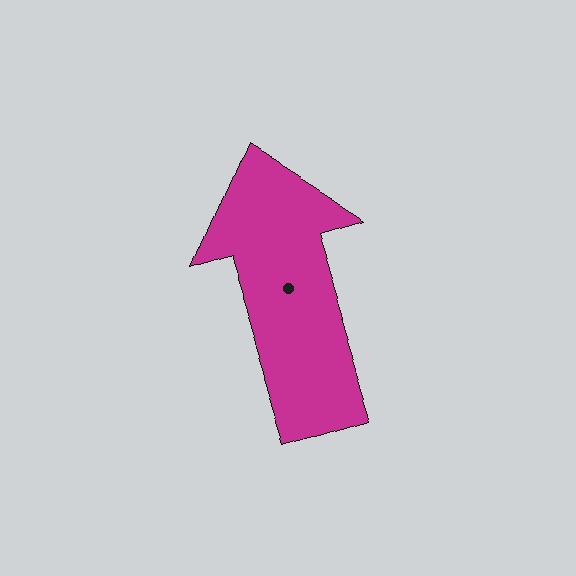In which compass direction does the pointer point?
North.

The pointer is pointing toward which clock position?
Roughly 11 o'clock.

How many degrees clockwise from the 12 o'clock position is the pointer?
Approximately 343 degrees.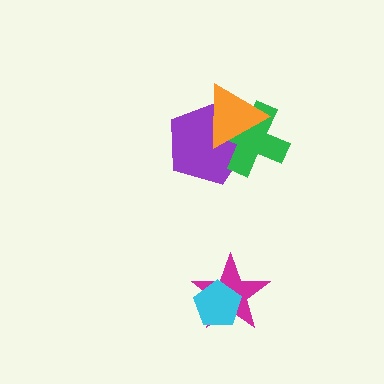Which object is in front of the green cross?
The orange triangle is in front of the green cross.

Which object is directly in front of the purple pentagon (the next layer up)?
The green cross is directly in front of the purple pentagon.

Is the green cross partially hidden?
Yes, it is partially covered by another shape.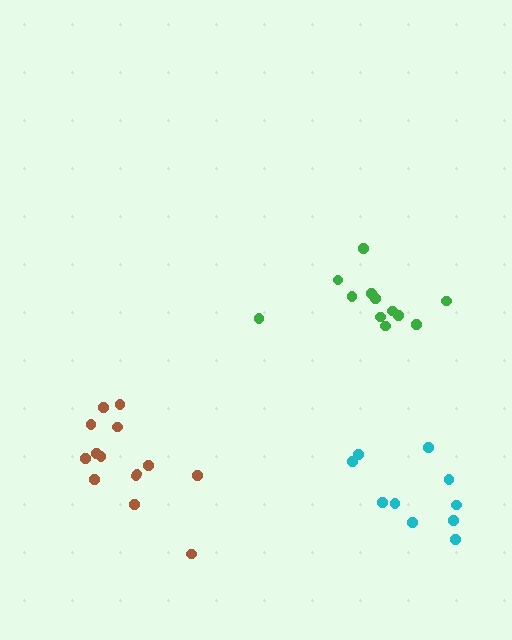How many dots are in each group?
Group 1: 12 dots, Group 2: 14 dots, Group 3: 10 dots (36 total).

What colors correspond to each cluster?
The clusters are colored: green, brown, cyan.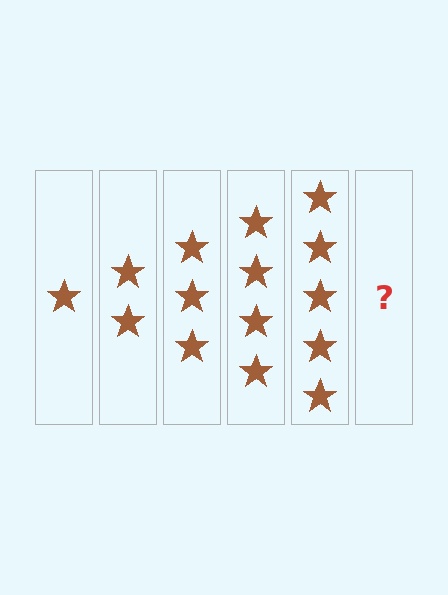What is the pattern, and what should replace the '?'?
The pattern is that each step adds one more star. The '?' should be 6 stars.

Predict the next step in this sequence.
The next step is 6 stars.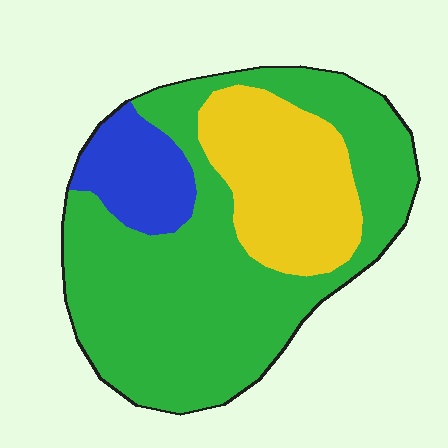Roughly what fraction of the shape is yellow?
Yellow takes up between a sixth and a third of the shape.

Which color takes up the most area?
Green, at roughly 65%.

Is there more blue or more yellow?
Yellow.